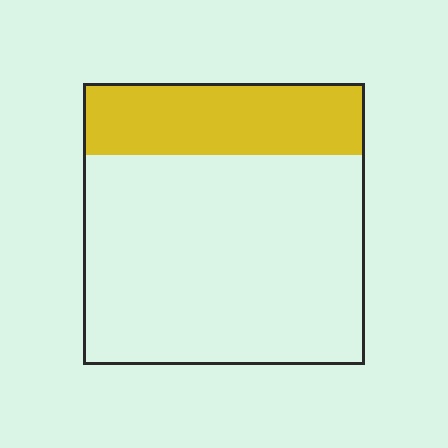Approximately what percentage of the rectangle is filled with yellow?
Approximately 25%.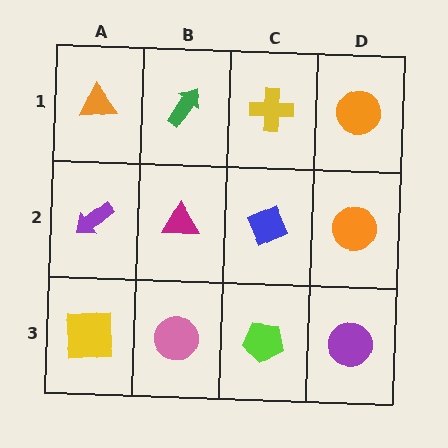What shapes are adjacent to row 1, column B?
A magenta triangle (row 2, column B), an orange triangle (row 1, column A), a yellow cross (row 1, column C).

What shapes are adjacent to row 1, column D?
An orange circle (row 2, column D), a yellow cross (row 1, column C).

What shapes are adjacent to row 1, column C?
A blue diamond (row 2, column C), a green arrow (row 1, column B), an orange circle (row 1, column D).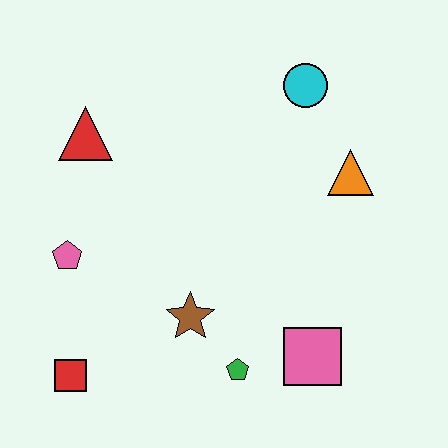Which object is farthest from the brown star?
The cyan circle is farthest from the brown star.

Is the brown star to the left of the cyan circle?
Yes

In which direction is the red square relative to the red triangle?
The red square is below the red triangle.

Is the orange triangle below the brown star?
No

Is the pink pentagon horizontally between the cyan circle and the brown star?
No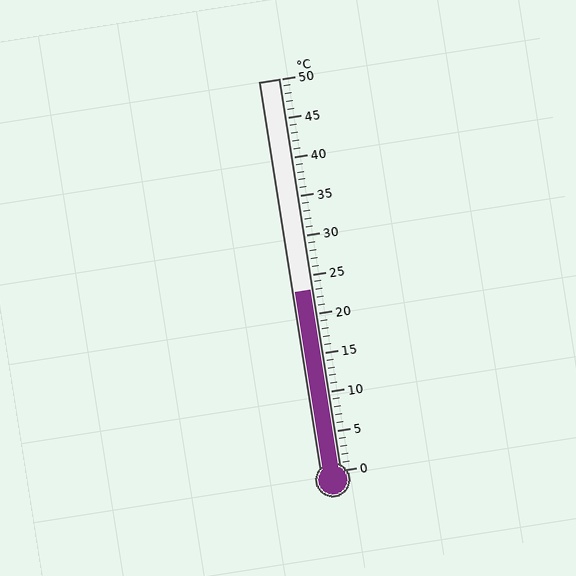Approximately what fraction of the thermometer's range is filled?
The thermometer is filled to approximately 45% of its range.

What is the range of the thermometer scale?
The thermometer scale ranges from 0°C to 50°C.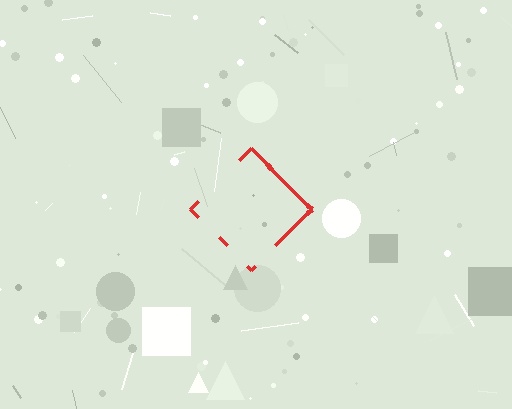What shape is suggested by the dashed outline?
The dashed outline suggests a diamond.